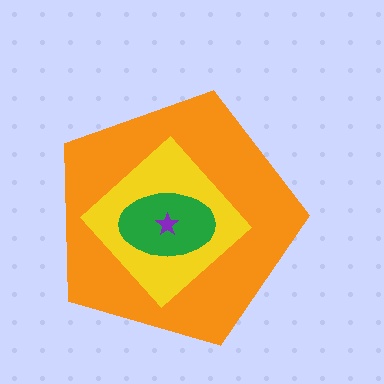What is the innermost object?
The purple star.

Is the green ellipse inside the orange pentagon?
Yes.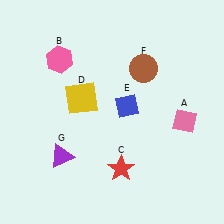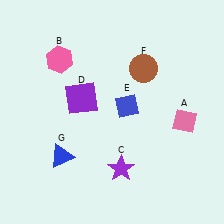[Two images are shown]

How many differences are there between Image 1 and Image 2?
There are 3 differences between the two images.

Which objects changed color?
C changed from red to purple. D changed from yellow to purple. G changed from purple to blue.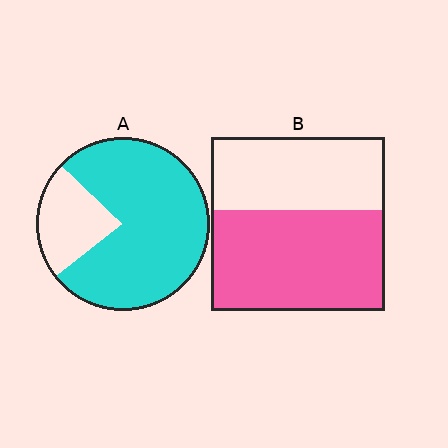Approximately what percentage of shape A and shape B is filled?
A is approximately 80% and B is approximately 60%.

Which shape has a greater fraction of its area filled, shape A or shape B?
Shape A.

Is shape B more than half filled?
Yes.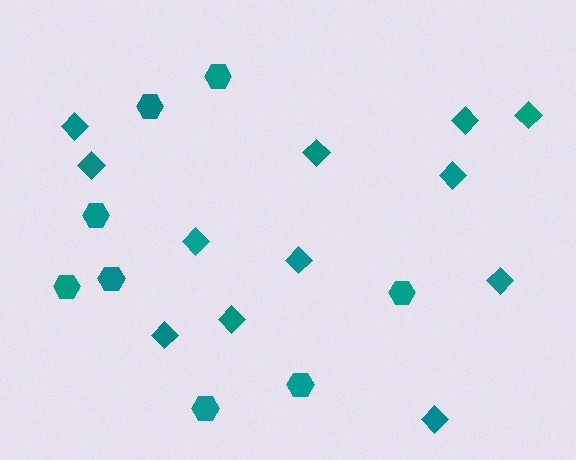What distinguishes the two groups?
There are 2 groups: one group of diamonds (12) and one group of hexagons (8).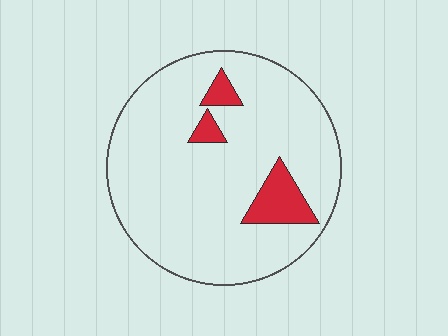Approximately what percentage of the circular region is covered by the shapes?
Approximately 10%.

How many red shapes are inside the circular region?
3.